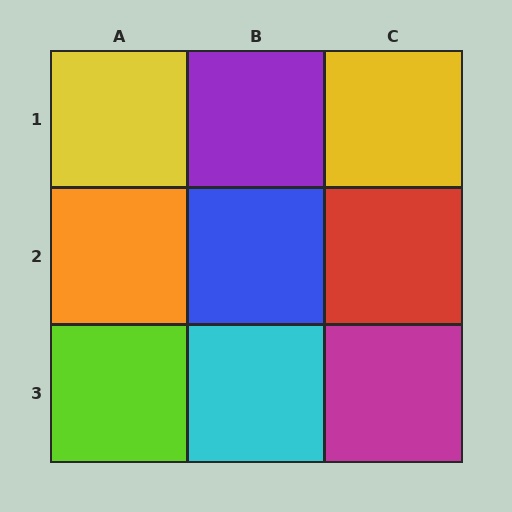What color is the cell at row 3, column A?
Lime.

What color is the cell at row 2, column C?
Red.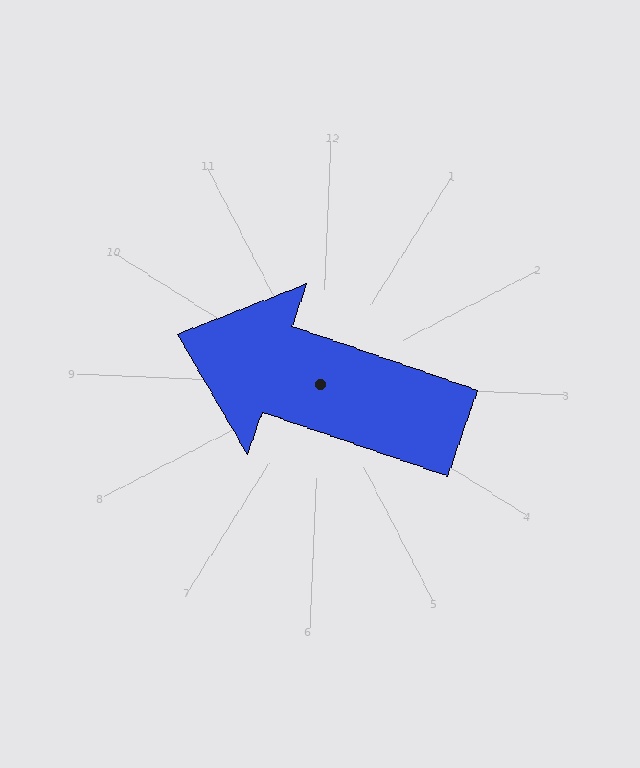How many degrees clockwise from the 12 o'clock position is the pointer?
Approximately 287 degrees.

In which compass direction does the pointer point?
West.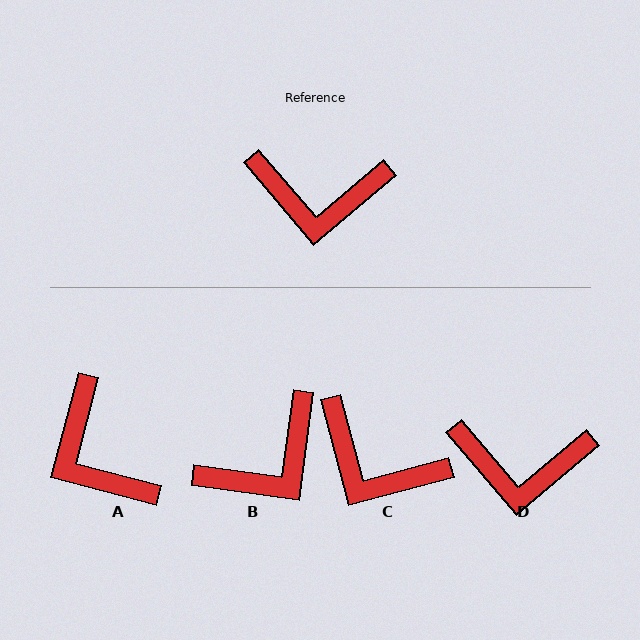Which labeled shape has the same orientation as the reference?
D.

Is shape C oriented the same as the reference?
No, it is off by about 26 degrees.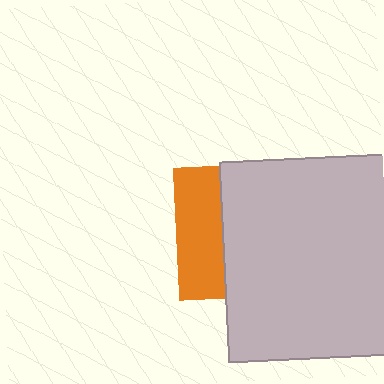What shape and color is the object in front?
The object in front is a light gray square.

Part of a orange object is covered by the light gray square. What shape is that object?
It is a square.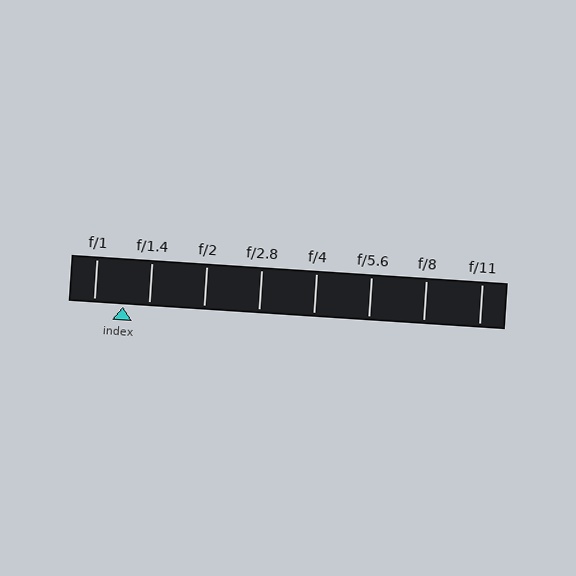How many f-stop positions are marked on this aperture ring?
There are 8 f-stop positions marked.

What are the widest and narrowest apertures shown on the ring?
The widest aperture shown is f/1 and the narrowest is f/11.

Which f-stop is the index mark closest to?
The index mark is closest to f/1.4.